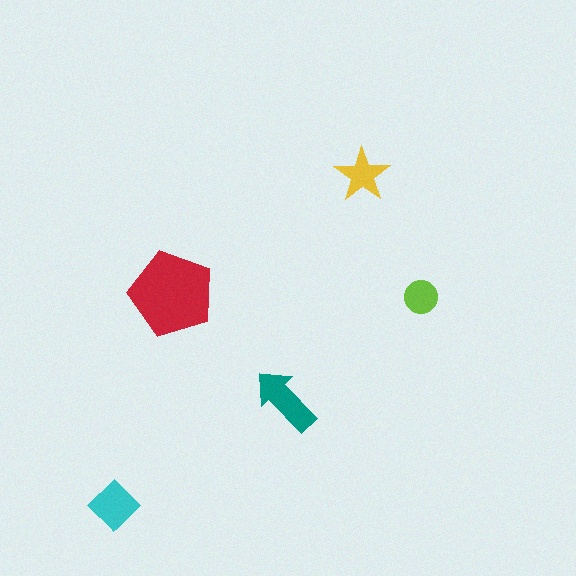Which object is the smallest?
The lime circle.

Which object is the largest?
The red pentagon.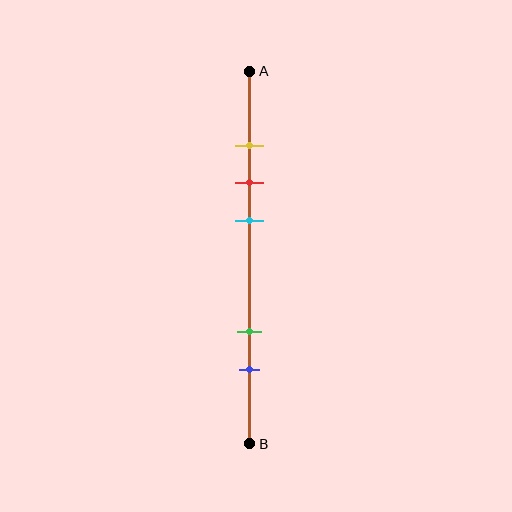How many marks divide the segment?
There are 5 marks dividing the segment.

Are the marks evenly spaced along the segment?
No, the marks are not evenly spaced.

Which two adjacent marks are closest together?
The yellow and red marks are the closest adjacent pair.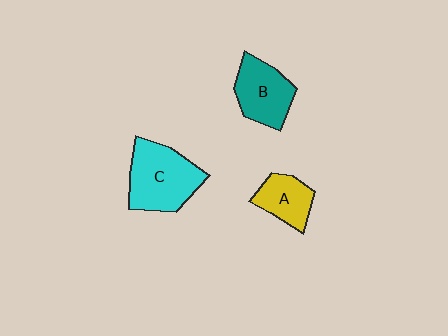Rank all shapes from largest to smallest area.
From largest to smallest: C (cyan), B (teal), A (yellow).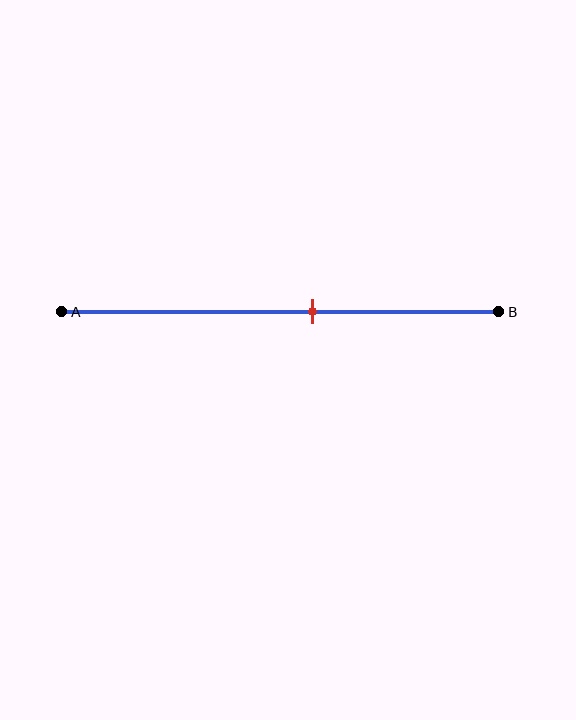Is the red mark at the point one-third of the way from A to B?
No, the mark is at about 55% from A, not at the 33% one-third point.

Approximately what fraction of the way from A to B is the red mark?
The red mark is approximately 55% of the way from A to B.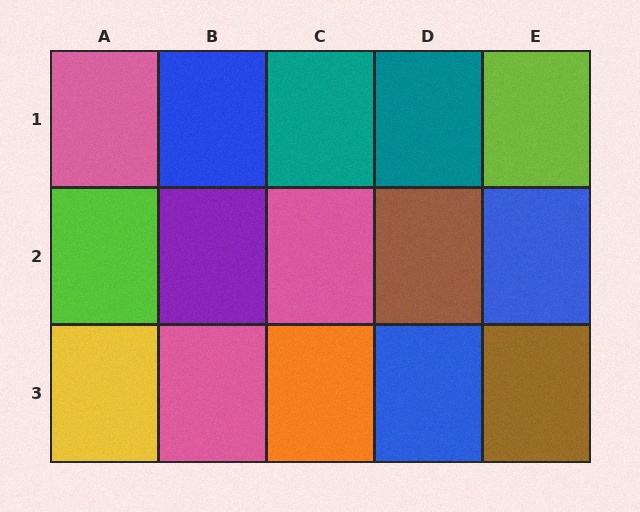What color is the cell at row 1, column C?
Teal.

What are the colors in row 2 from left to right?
Lime, purple, pink, brown, blue.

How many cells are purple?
1 cell is purple.